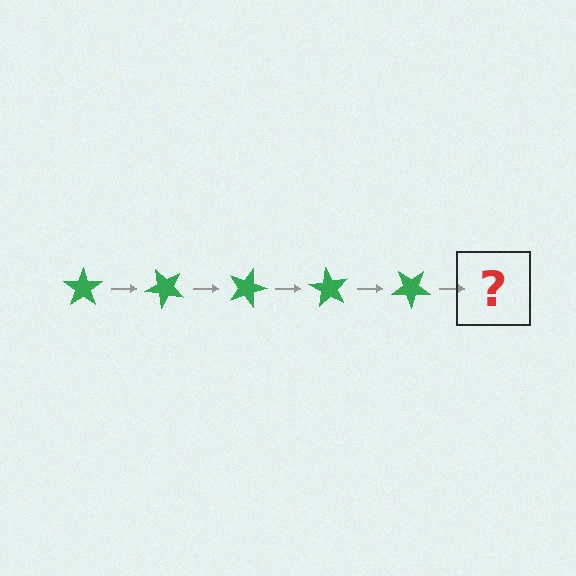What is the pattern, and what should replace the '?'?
The pattern is that the star rotates 45 degrees each step. The '?' should be a green star rotated 225 degrees.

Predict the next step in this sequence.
The next step is a green star rotated 225 degrees.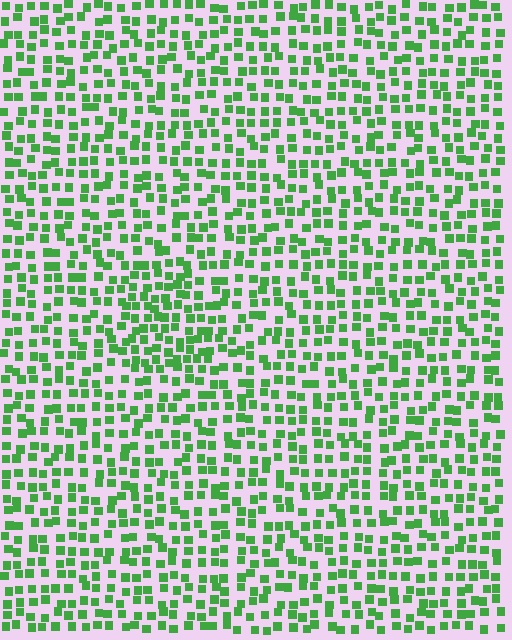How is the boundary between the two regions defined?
The boundary is defined by a change in element density (approximately 1.4x ratio). All elements are the same color, size, and shape.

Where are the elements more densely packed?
The elements are more densely packed inside the triangle boundary.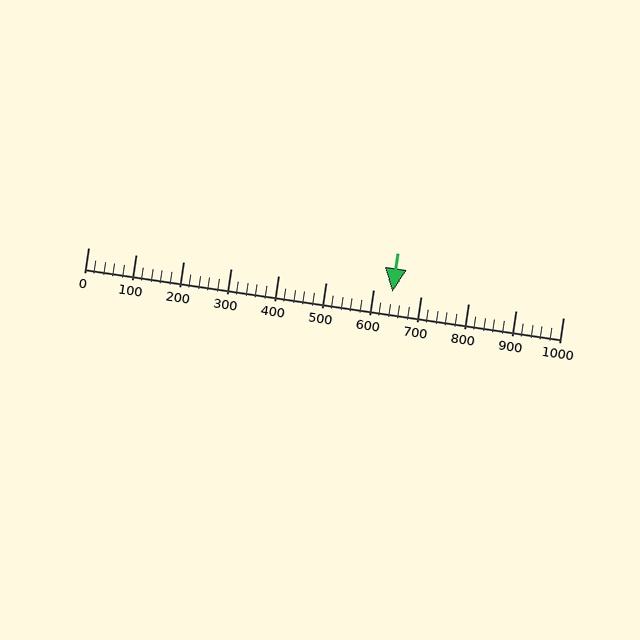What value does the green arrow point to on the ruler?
The green arrow points to approximately 640.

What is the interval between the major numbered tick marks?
The major tick marks are spaced 100 units apart.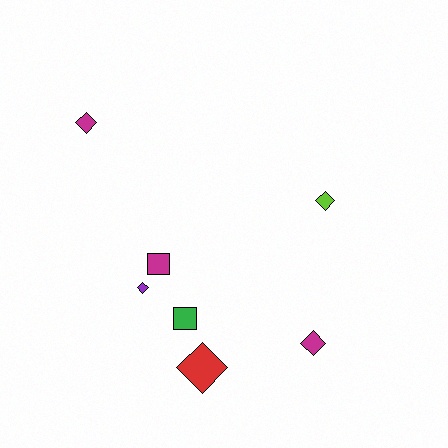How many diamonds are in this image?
There are 5 diamonds.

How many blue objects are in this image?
There are no blue objects.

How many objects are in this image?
There are 7 objects.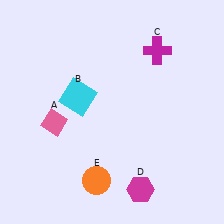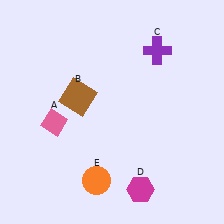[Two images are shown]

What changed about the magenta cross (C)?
In Image 1, C is magenta. In Image 2, it changed to purple.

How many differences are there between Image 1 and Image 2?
There are 2 differences between the two images.